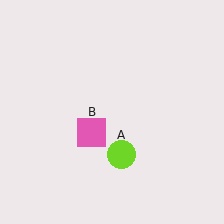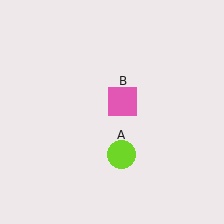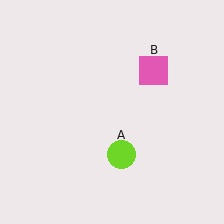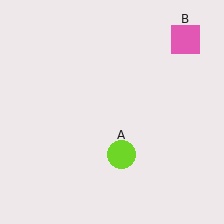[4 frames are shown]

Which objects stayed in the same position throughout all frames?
Lime circle (object A) remained stationary.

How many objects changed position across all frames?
1 object changed position: pink square (object B).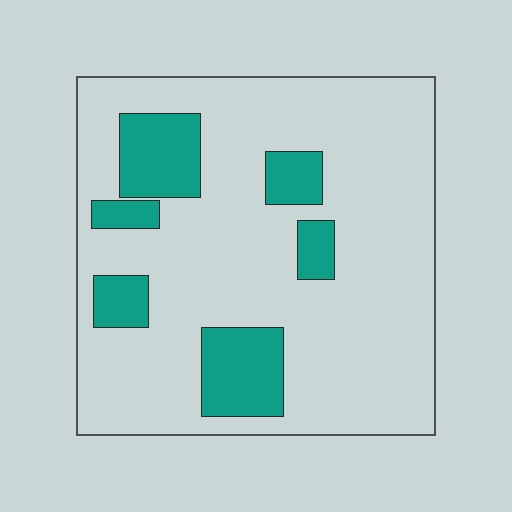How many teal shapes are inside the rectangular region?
6.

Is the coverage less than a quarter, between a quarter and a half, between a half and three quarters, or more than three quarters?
Less than a quarter.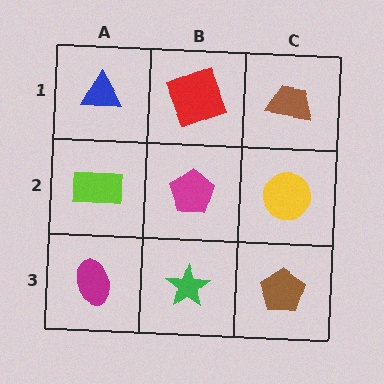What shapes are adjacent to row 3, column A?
A lime rectangle (row 2, column A), a green star (row 3, column B).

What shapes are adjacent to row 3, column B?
A magenta pentagon (row 2, column B), a magenta ellipse (row 3, column A), a brown pentagon (row 3, column C).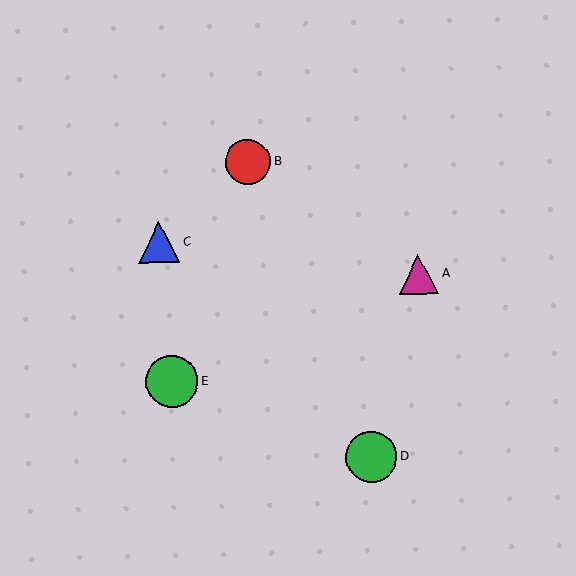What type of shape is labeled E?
Shape E is a green circle.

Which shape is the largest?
The green circle (labeled E) is the largest.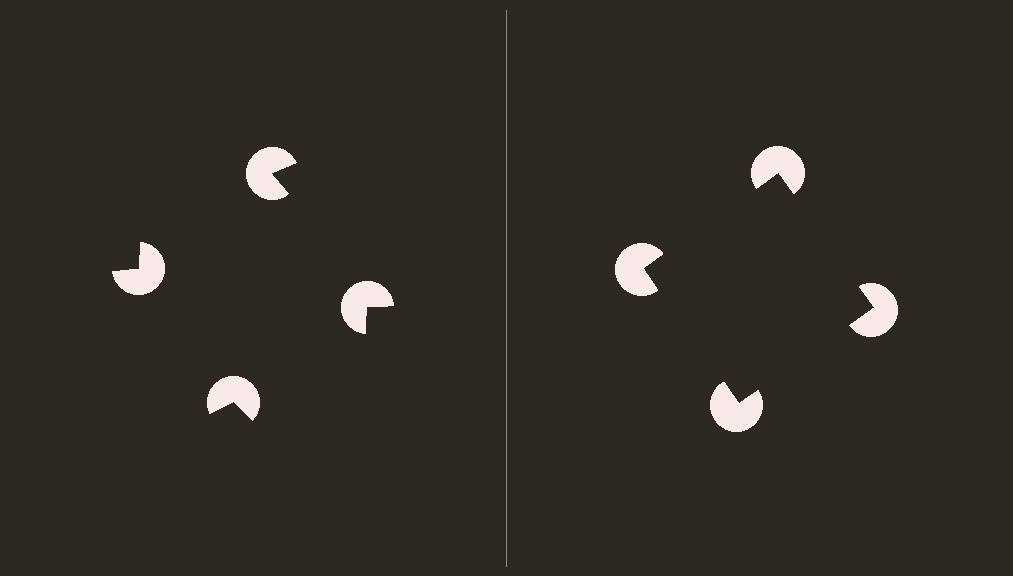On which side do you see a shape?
An illusory square appears on the right side. On the left side the wedge cuts are rotated, so no coherent shape forms.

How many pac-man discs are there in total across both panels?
8 — 4 on each side.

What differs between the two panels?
The pac-man discs are positioned identically on both sides; only the wedge orientations differ. On the right they align to a square; on the left they are misaligned.